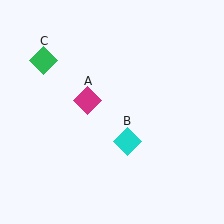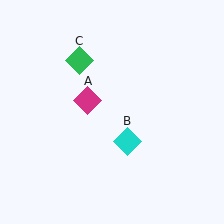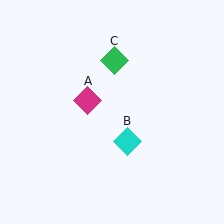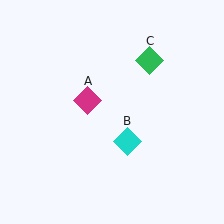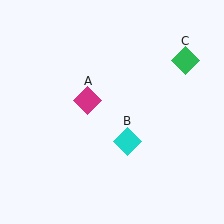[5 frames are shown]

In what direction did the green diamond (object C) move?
The green diamond (object C) moved right.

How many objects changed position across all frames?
1 object changed position: green diamond (object C).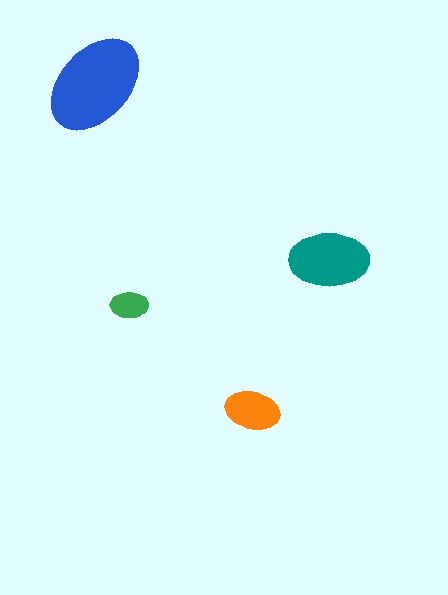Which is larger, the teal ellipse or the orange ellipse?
The teal one.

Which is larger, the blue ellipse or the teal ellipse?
The blue one.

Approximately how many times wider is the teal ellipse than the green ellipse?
About 2 times wider.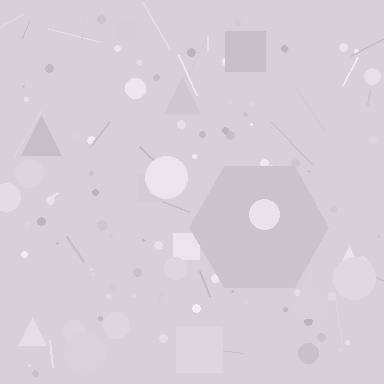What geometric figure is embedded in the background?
A hexagon is embedded in the background.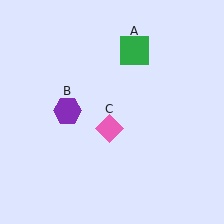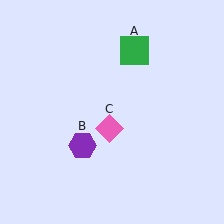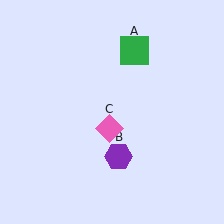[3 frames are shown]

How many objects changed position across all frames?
1 object changed position: purple hexagon (object B).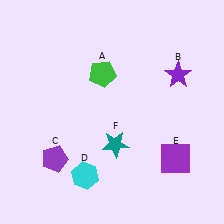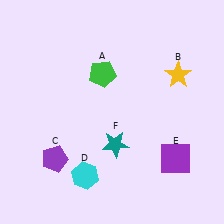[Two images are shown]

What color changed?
The star (B) changed from purple in Image 1 to yellow in Image 2.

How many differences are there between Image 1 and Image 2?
There is 1 difference between the two images.